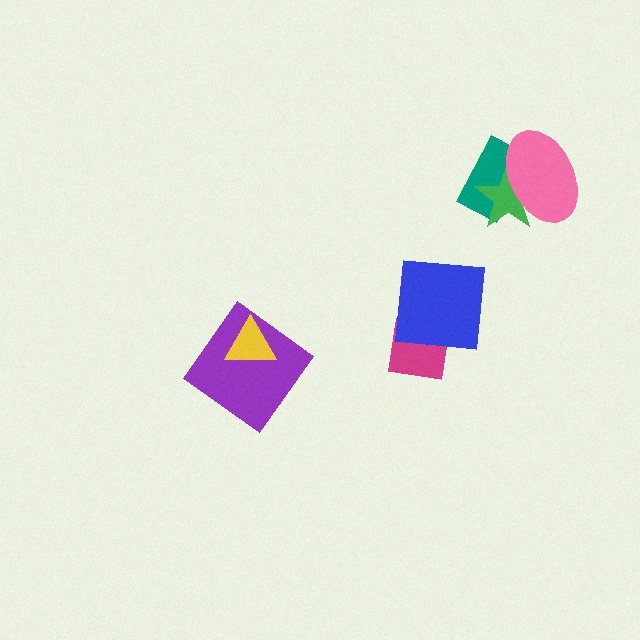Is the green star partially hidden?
Yes, it is partially covered by another shape.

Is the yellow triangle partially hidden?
No, no other shape covers it.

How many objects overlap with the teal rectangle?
2 objects overlap with the teal rectangle.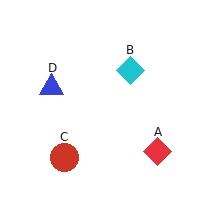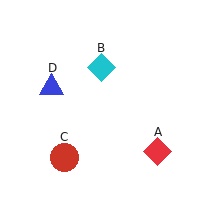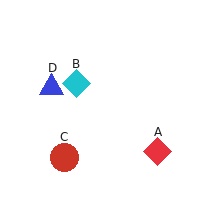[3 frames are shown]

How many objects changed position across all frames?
1 object changed position: cyan diamond (object B).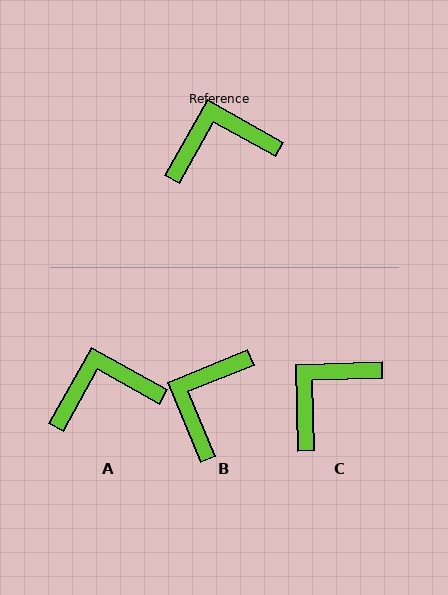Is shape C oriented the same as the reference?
No, it is off by about 31 degrees.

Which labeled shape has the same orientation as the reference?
A.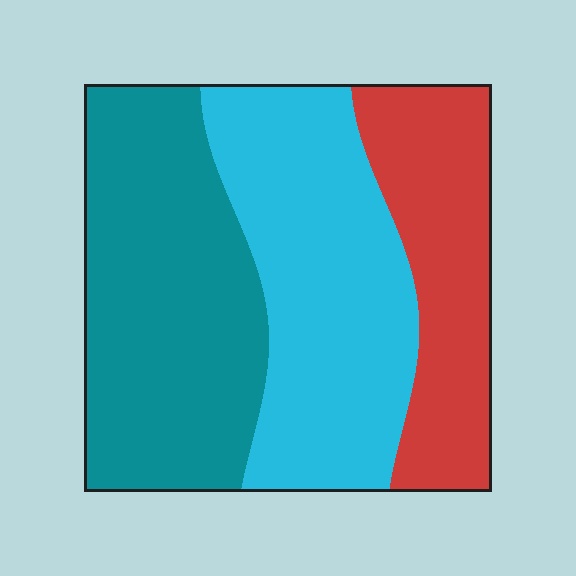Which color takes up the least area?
Red, at roughly 25%.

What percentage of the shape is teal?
Teal takes up about two fifths (2/5) of the shape.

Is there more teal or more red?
Teal.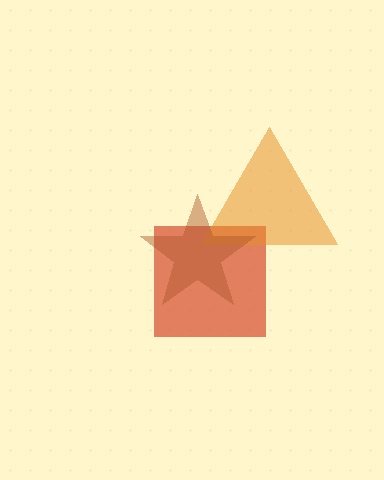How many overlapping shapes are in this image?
There are 3 overlapping shapes in the image.